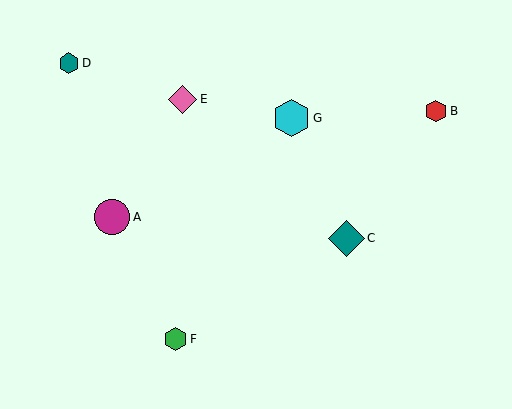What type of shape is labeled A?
Shape A is a magenta circle.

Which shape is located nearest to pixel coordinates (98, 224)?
The magenta circle (labeled A) at (112, 217) is nearest to that location.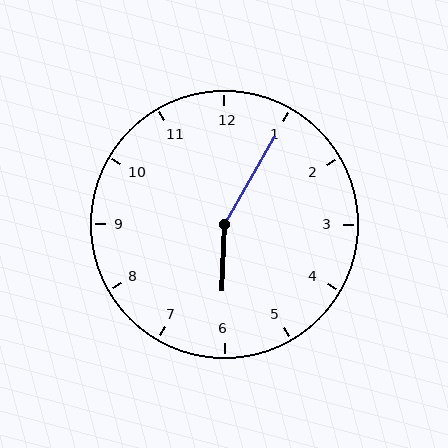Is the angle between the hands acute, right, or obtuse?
It is obtuse.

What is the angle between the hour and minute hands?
Approximately 152 degrees.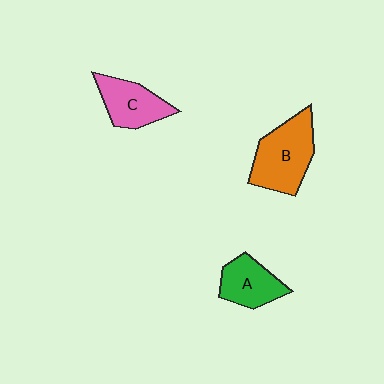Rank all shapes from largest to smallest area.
From largest to smallest: B (orange), C (pink), A (green).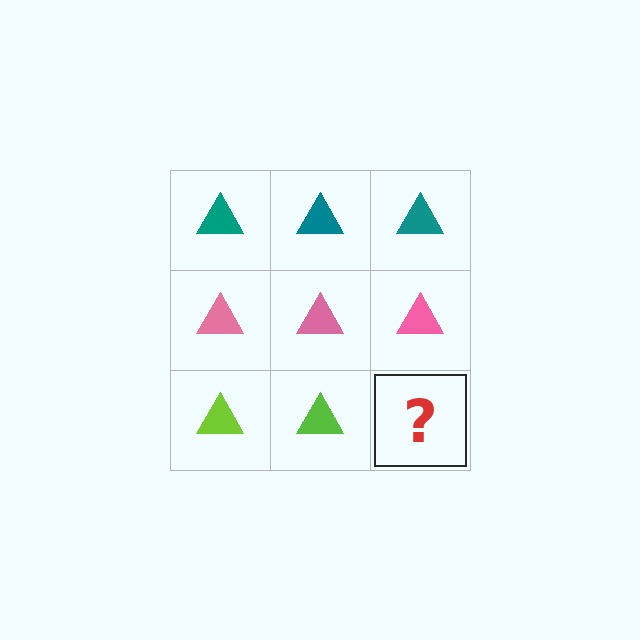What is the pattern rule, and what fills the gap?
The rule is that each row has a consistent color. The gap should be filled with a lime triangle.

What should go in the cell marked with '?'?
The missing cell should contain a lime triangle.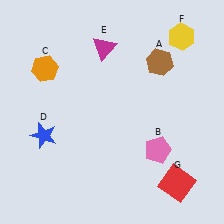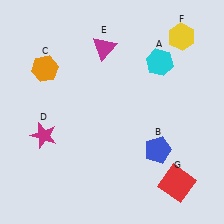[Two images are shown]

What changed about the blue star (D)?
In Image 1, D is blue. In Image 2, it changed to magenta.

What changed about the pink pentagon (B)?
In Image 1, B is pink. In Image 2, it changed to blue.